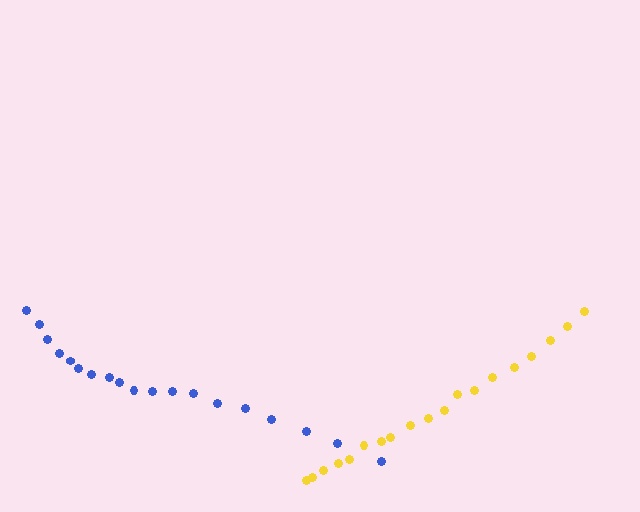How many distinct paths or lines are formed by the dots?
There are 2 distinct paths.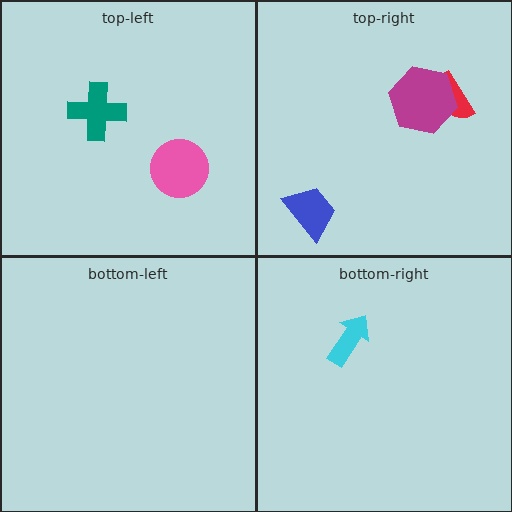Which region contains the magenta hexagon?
The top-right region.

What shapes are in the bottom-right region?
The cyan arrow.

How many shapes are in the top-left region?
2.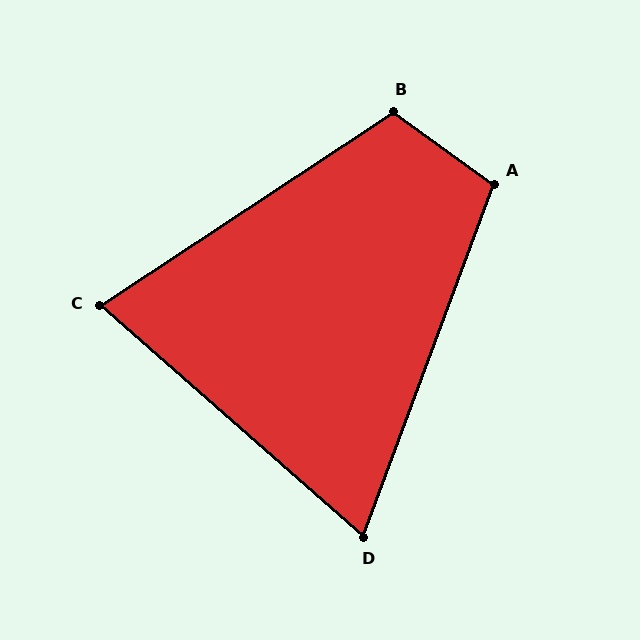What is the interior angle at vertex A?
Approximately 105 degrees (obtuse).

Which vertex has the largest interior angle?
B, at approximately 111 degrees.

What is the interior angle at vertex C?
Approximately 75 degrees (acute).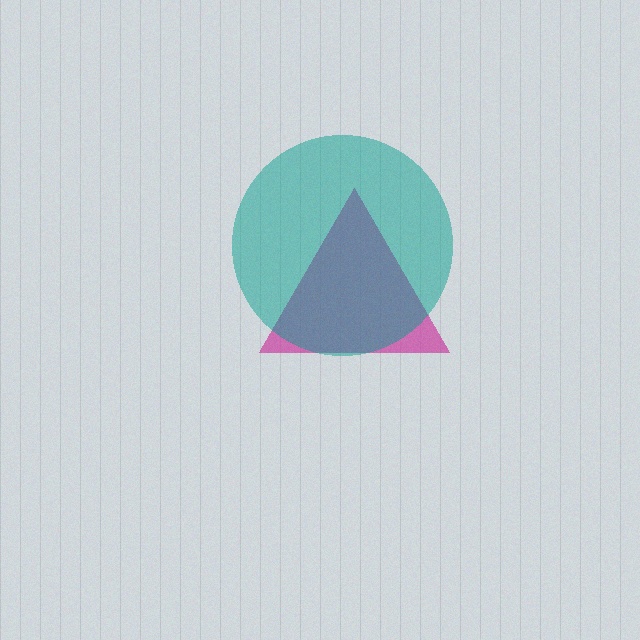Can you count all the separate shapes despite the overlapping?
Yes, there are 2 separate shapes.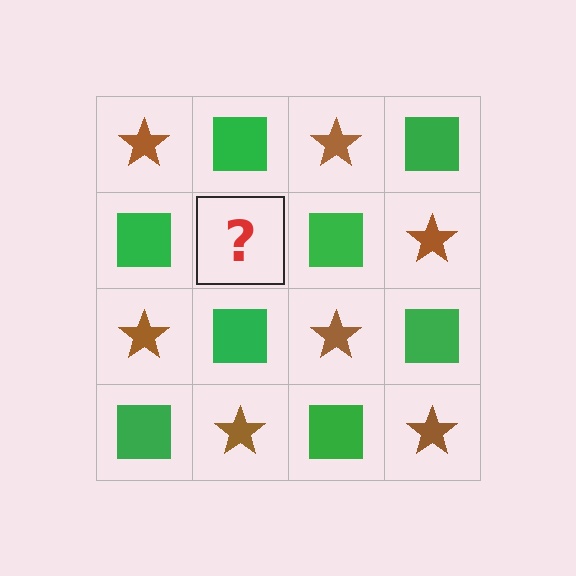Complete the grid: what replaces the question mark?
The question mark should be replaced with a brown star.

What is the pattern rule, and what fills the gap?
The rule is that it alternates brown star and green square in a checkerboard pattern. The gap should be filled with a brown star.